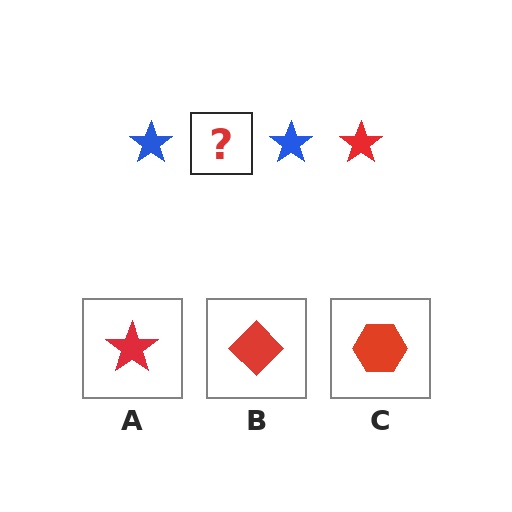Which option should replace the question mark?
Option A.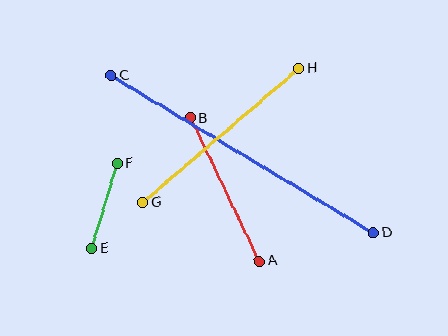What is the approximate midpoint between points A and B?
The midpoint is at approximately (225, 190) pixels.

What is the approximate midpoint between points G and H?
The midpoint is at approximately (221, 135) pixels.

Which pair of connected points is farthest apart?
Points C and D are farthest apart.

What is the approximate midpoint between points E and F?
The midpoint is at approximately (104, 206) pixels.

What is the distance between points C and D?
The distance is approximately 306 pixels.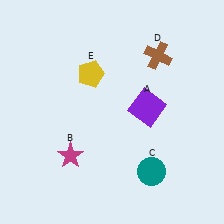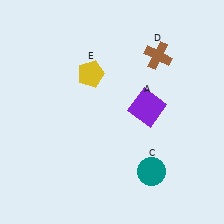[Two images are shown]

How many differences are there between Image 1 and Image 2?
There is 1 difference between the two images.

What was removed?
The magenta star (B) was removed in Image 2.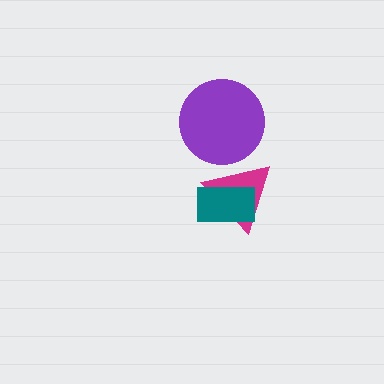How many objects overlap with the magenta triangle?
2 objects overlap with the magenta triangle.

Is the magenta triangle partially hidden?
Yes, it is partially covered by another shape.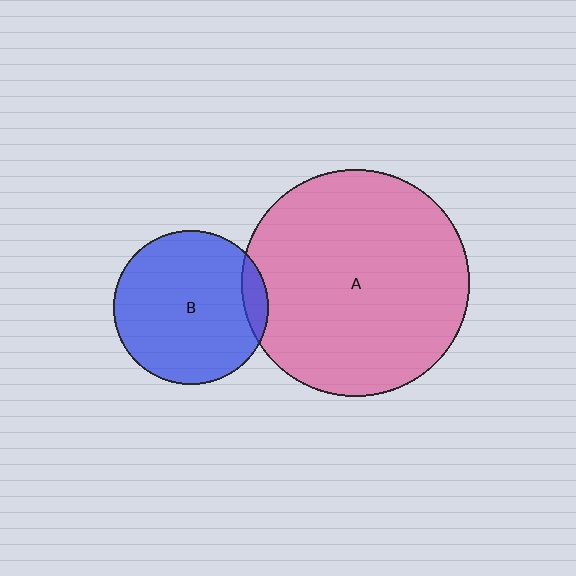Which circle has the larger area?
Circle A (pink).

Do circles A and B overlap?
Yes.